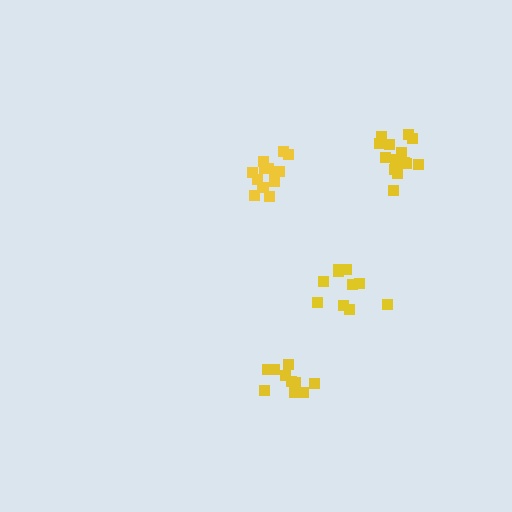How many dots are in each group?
Group 1: 10 dots, Group 2: 13 dots, Group 3: 14 dots, Group 4: 11 dots (48 total).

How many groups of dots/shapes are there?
There are 4 groups.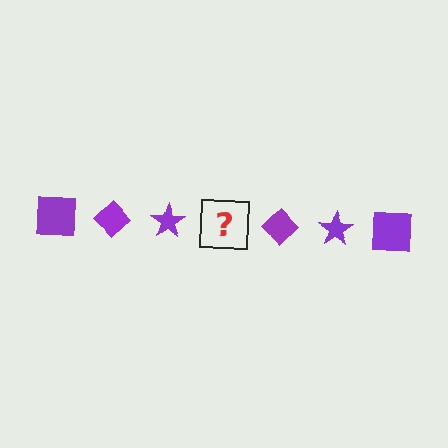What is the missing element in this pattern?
The missing element is a purple square.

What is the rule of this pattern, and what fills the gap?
The rule is that the pattern cycles through square, diamond, star shapes in purple. The gap should be filled with a purple square.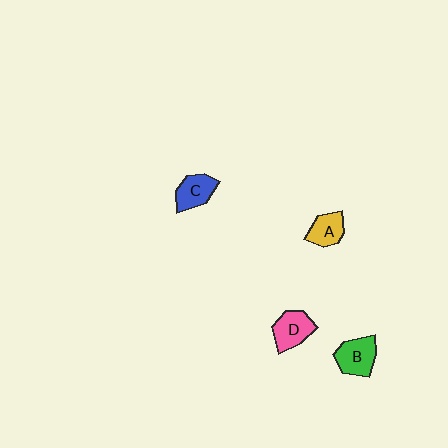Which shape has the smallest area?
Shape A (yellow).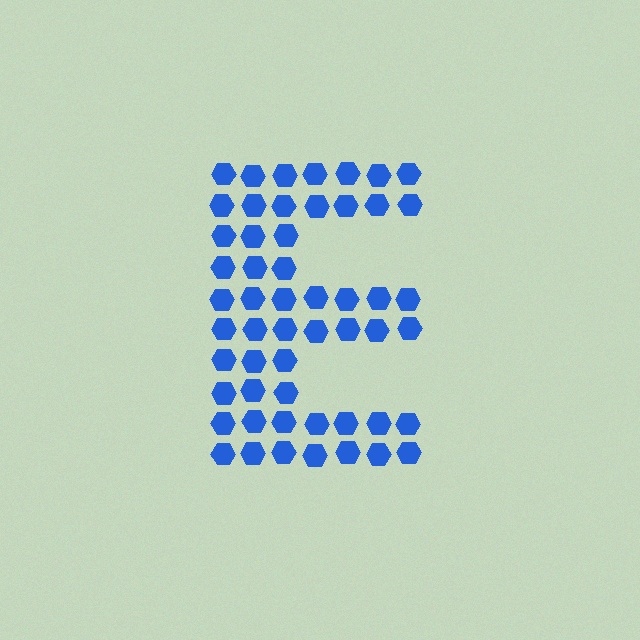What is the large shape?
The large shape is the letter E.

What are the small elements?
The small elements are hexagons.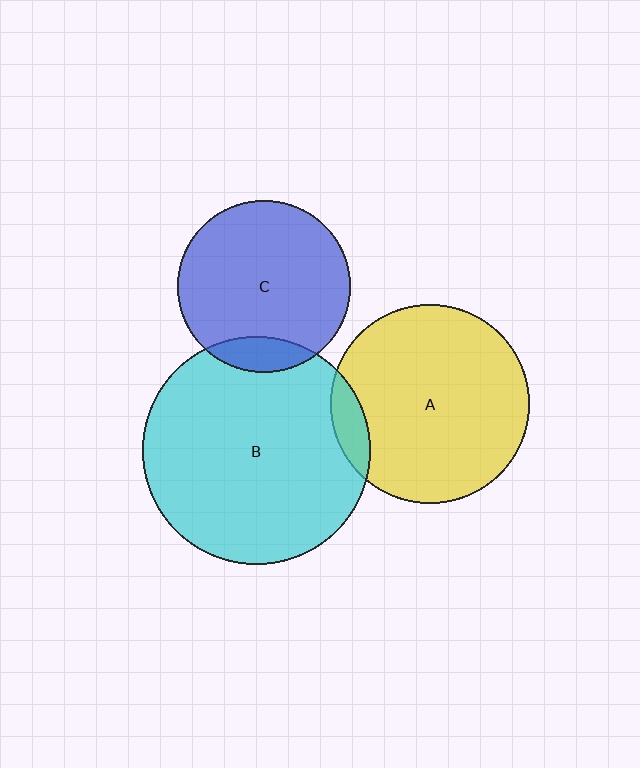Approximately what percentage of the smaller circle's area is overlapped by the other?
Approximately 10%.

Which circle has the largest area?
Circle B (cyan).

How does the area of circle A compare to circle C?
Approximately 1.3 times.